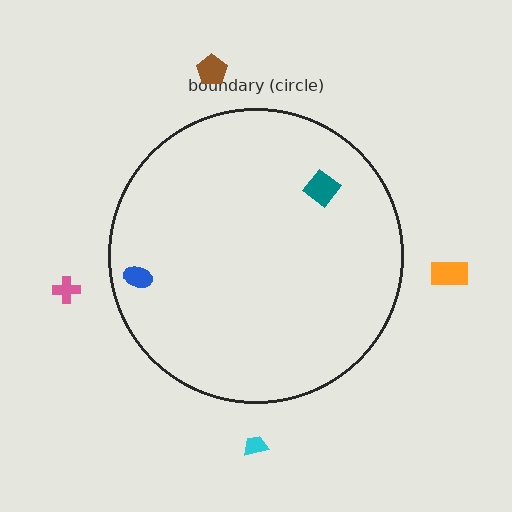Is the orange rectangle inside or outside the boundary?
Outside.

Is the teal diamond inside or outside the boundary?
Inside.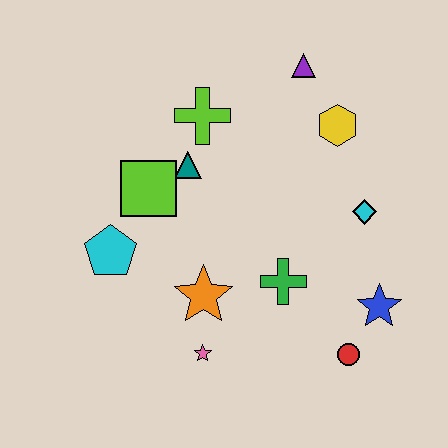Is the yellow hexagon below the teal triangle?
No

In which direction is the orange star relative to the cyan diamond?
The orange star is to the left of the cyan diamond.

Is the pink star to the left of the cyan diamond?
Yes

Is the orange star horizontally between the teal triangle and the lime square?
No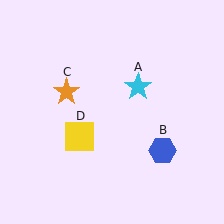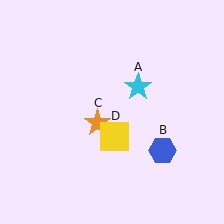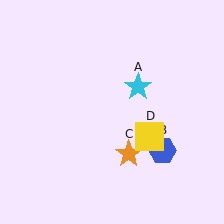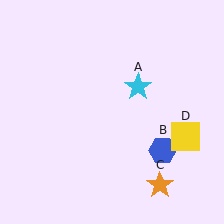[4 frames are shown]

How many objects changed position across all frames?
2 objects changed position: orange star (object C), yellow square (object D).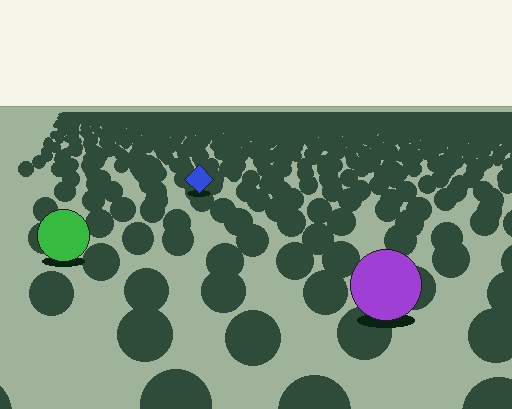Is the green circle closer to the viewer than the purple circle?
No. The purple circle is closer — you can tell from the texture gradient: the ground texture is coarser near it.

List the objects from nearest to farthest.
From nearest to farthest: the purple circle, the green circle, the blue diamond.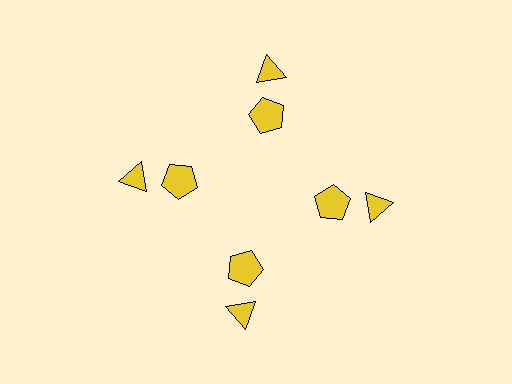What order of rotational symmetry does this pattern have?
This pattern has 4-fold rotational symmetry.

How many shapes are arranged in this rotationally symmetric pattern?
There are 8 shapes, arranged in 4 groups of 2.